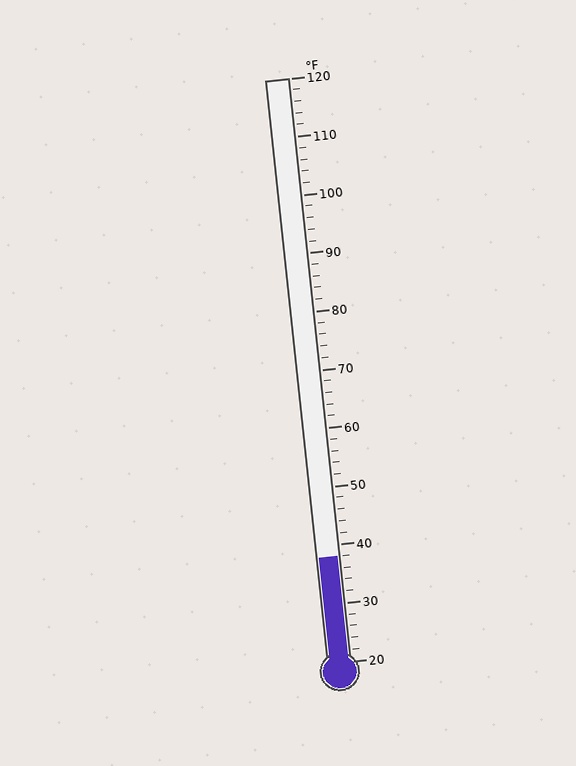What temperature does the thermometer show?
The thermometer shows approximately 38°F.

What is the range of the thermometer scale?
The thermometer scale ranges from 20°F to 120°F.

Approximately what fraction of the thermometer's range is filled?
The thermometer is filled to approximately 20% of its range.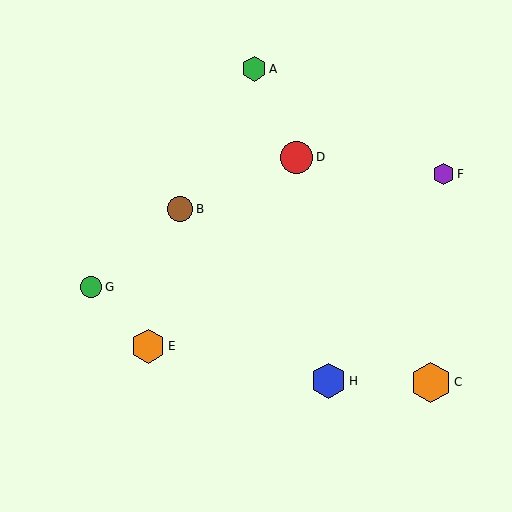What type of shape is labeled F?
Shape F is a purple hexagon.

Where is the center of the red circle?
The center of the red circle is at (297, 157).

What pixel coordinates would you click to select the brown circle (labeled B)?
Click at (180, 209) to select the brown circle B.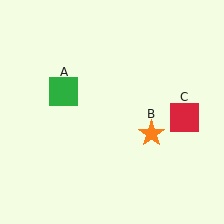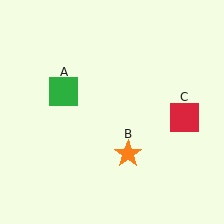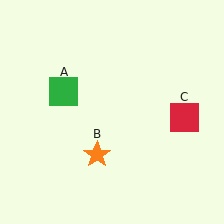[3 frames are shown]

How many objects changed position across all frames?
1 object changed position: orange star (object B).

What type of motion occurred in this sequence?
The orange star (object B) rotated clockwise around the center of the scene.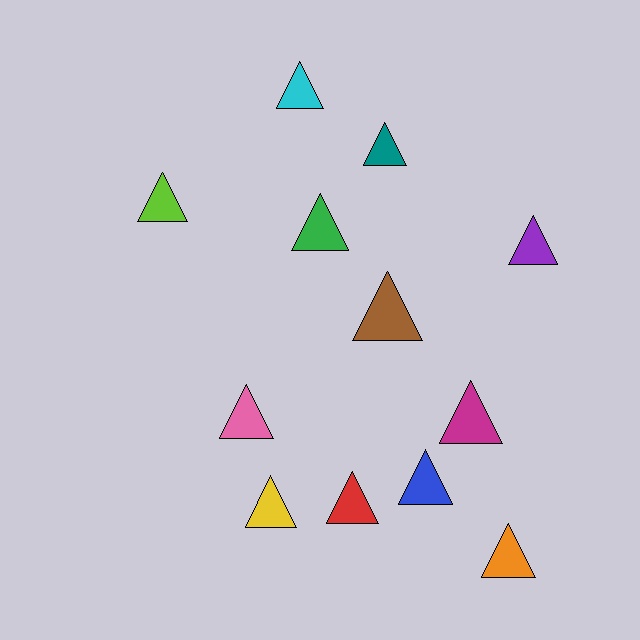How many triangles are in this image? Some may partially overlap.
There are 12 triangles.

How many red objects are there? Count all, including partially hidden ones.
There is 1 red object.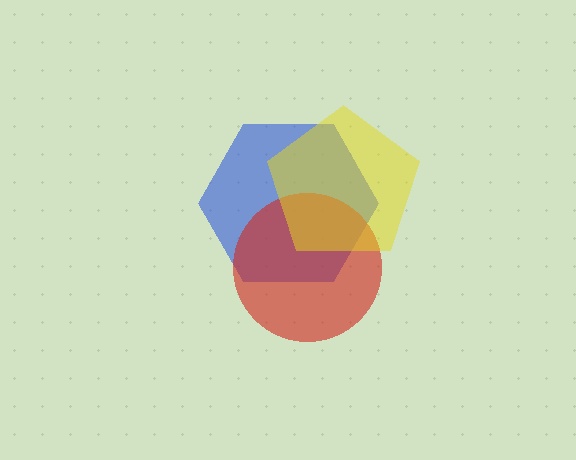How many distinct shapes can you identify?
There are 3 distinct shapes: a blue hexagon, a red circle, a yellow pentagon.